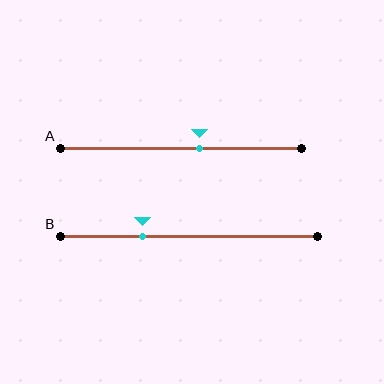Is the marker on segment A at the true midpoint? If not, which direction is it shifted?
No, the marker on segment A is shifted to the right by about 8% of the segment length.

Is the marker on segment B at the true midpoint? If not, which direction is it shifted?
No, the marker on segment B is shifted to the left by about 18% of the segment length.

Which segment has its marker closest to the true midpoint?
Segment A has its marker closest to the true midpoint.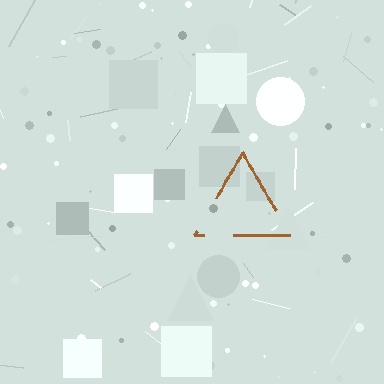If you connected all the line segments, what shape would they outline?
They would outline a triangle.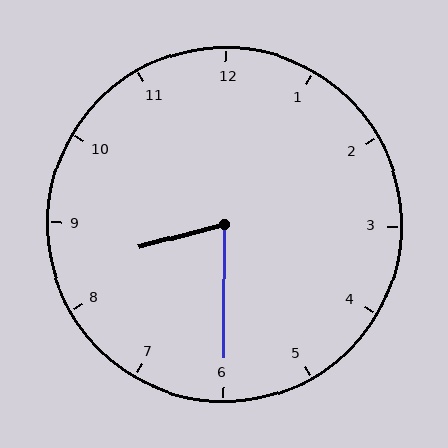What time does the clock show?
8:30.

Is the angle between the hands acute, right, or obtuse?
It is acute.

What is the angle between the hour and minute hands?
Approximately 75 degrees.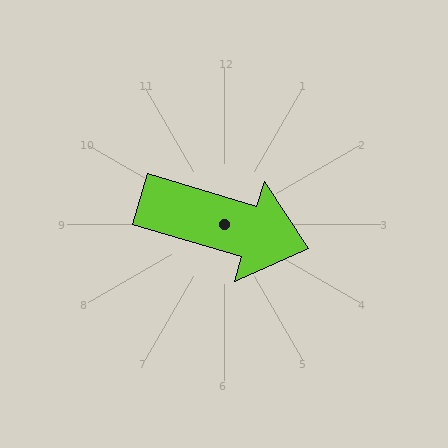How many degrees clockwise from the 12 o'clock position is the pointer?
Approximately 107 degrees.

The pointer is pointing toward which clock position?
Roughly 4 o'clock.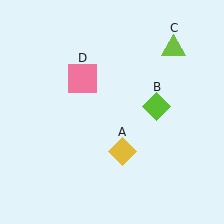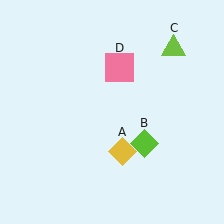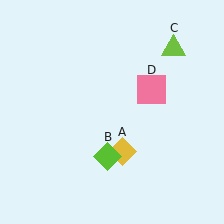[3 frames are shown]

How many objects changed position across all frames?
2 objects changed position: lime diamond (object B), pink square (object D).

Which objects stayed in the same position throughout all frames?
Yellow diamond (object A) and lime triangle (object C) remained stationary.